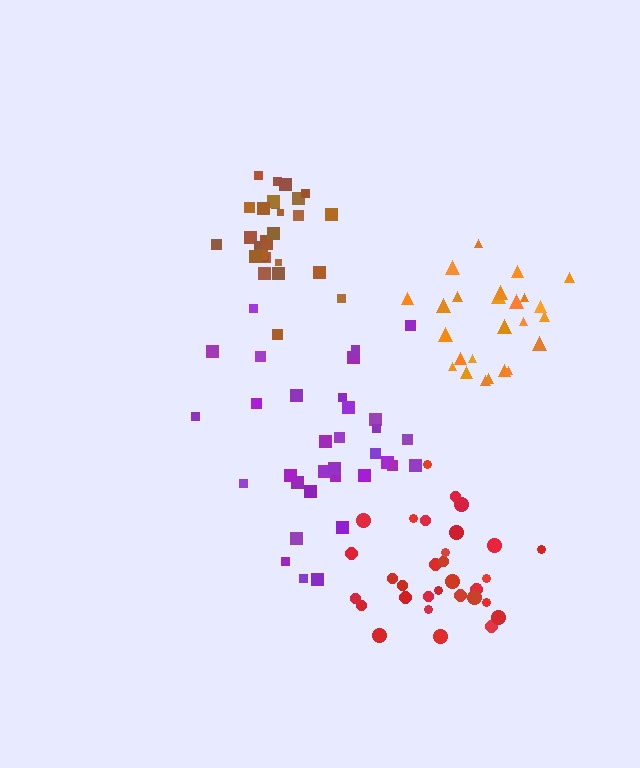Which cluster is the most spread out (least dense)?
Purple.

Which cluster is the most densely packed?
Brown.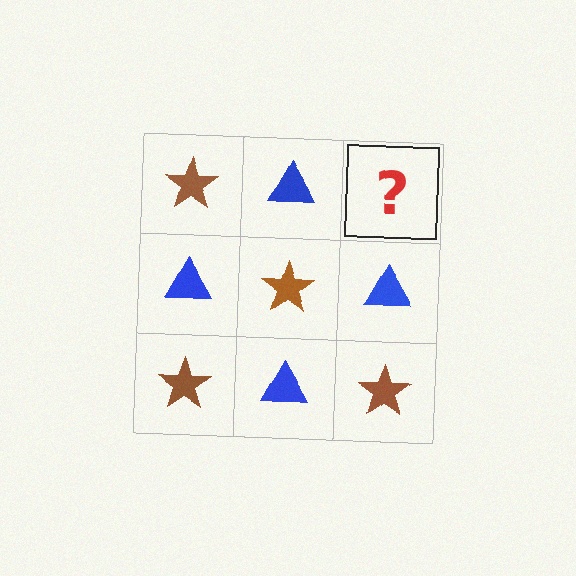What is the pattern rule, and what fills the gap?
The rule is that it alternates brown star and blue triangle in a checkerboard pattern. The gap should be filled with a brown star.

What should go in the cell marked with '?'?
The missing cell should contain a brown star.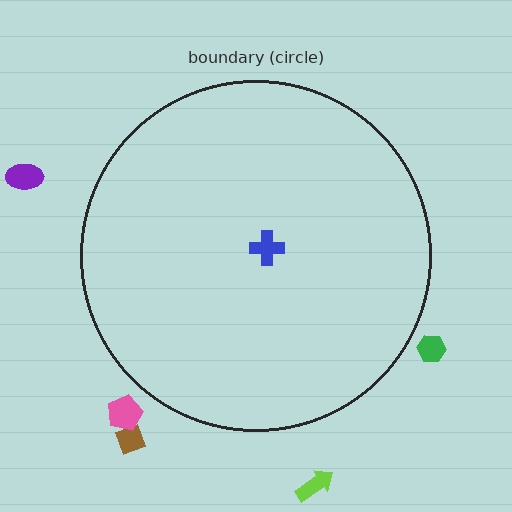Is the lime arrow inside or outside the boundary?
Outside.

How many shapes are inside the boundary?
1 inside, 5 outside.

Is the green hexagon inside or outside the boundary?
Outside.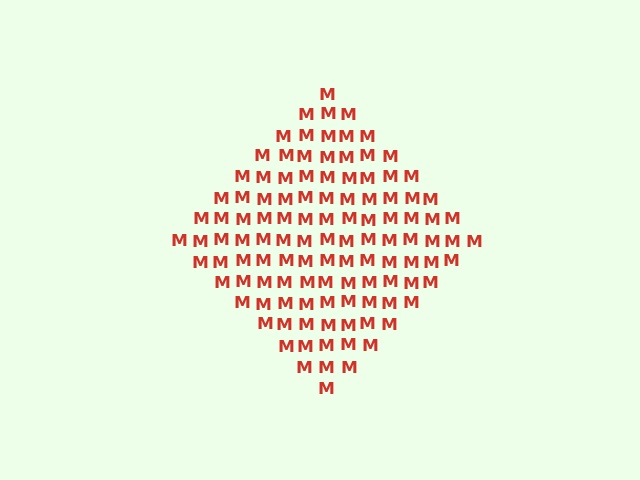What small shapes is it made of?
It is made of small letter M's.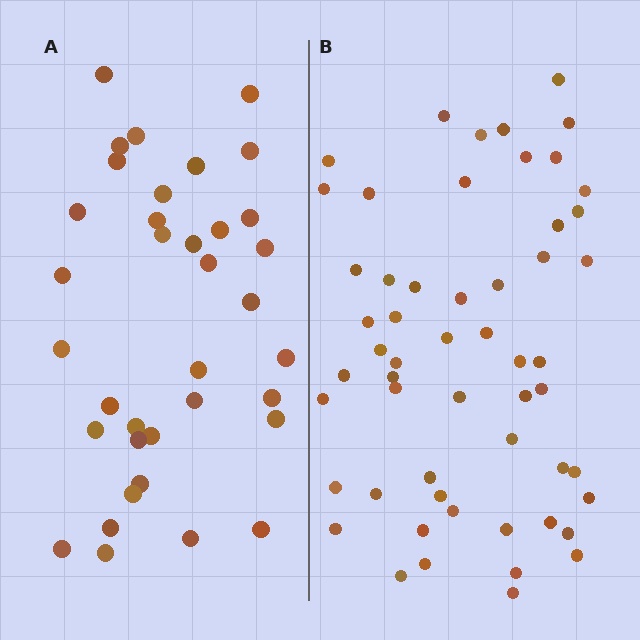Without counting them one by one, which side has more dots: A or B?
Region B (the right region) has more dots.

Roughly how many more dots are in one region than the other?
Region B has approximately 20 more dots than region A.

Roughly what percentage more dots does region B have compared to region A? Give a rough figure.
About 55% more.